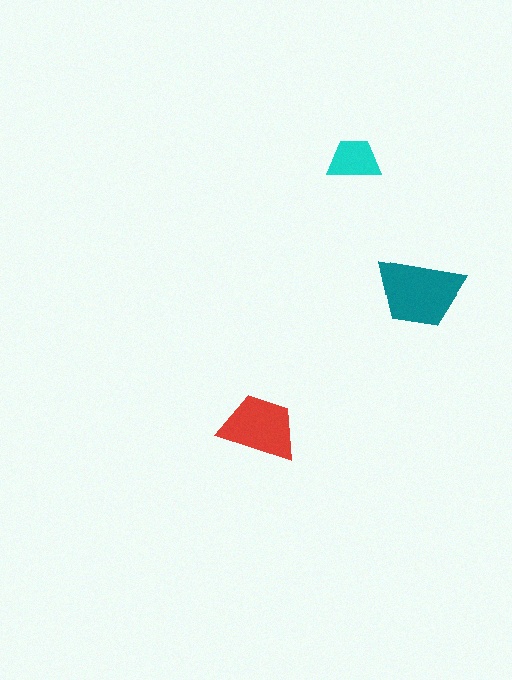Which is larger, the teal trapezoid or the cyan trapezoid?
The teal one.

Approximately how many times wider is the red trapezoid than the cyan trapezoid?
About 1.5 times wider.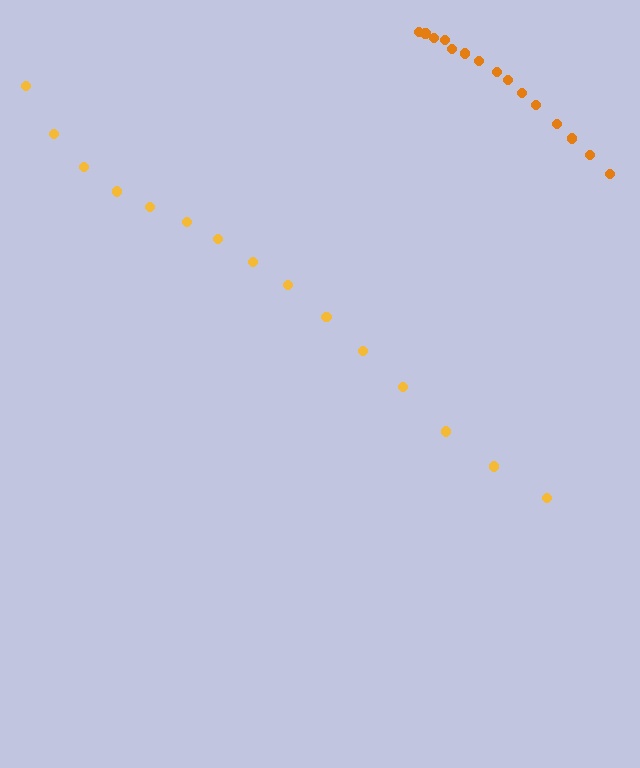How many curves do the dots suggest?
There are 2 distinct paths.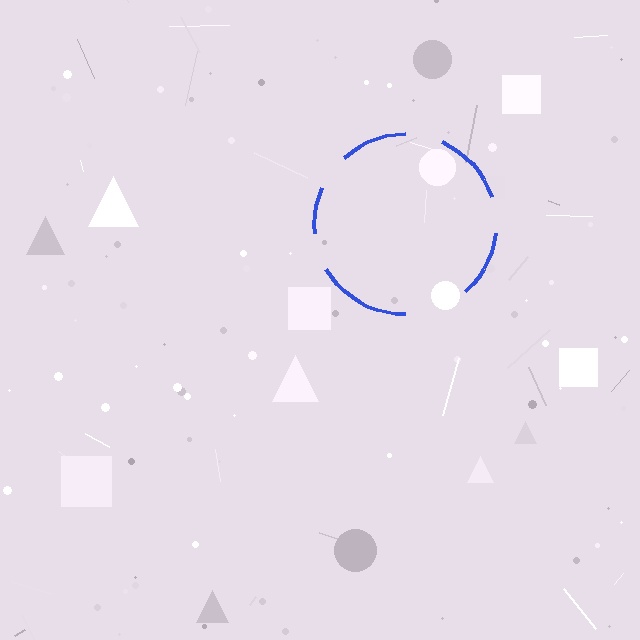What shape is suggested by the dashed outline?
The dashed outline suggests a circle.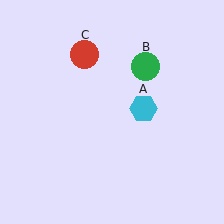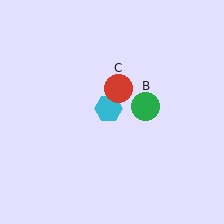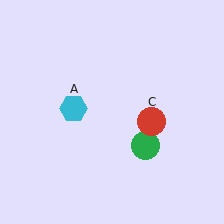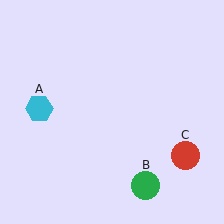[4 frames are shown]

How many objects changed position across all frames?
3 objects changed position: cyan hexagon (object A), green circle (object B), red circle (object C).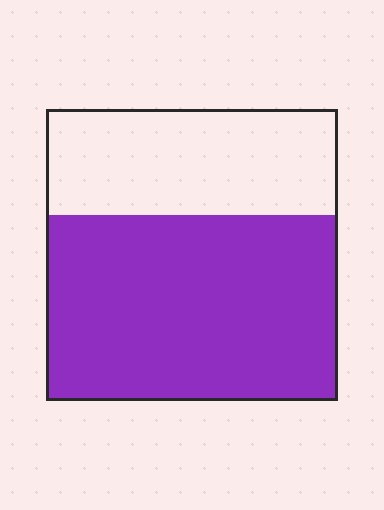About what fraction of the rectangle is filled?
About five eighths (5/8).